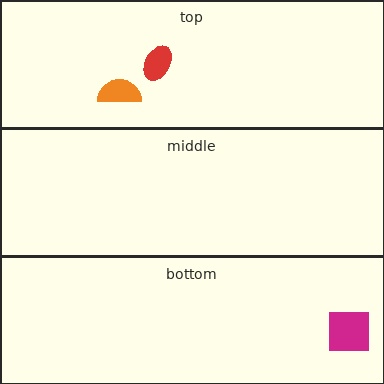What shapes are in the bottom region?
The magenta square.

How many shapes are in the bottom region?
1.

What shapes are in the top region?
The red ellipse, the orange semicircle.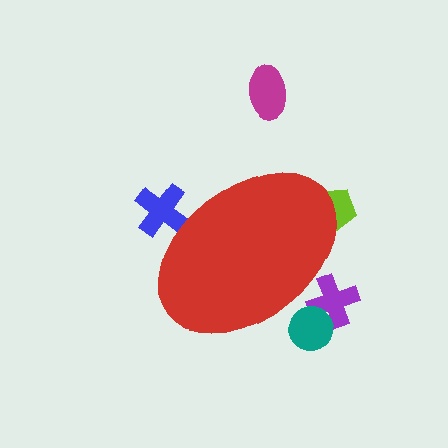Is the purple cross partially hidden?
Yes, the purple cross is partially hidden behind the red ellipse.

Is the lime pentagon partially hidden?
Yes, the lime pentagon is partially hidden behind the red ellipse.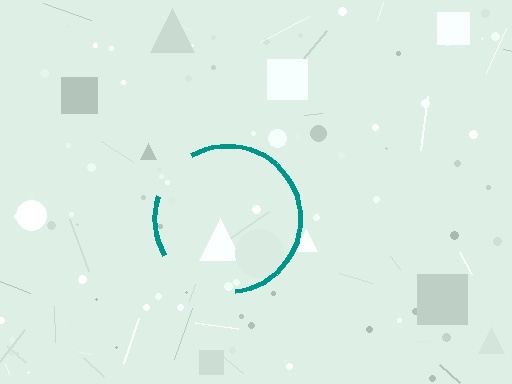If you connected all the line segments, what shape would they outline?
They would outline a circle.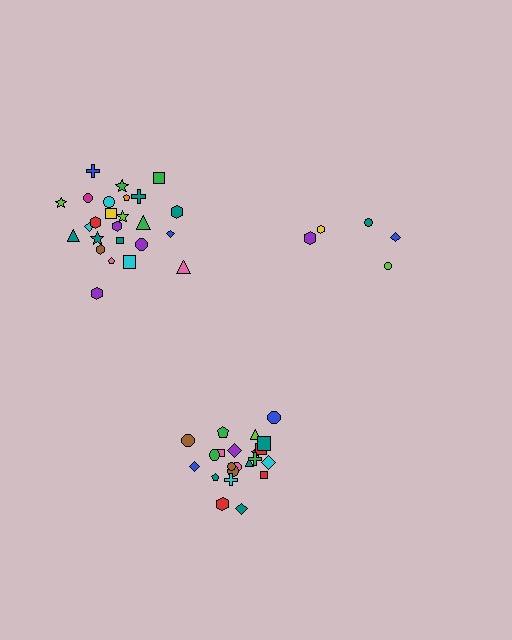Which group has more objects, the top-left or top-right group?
The top-left group.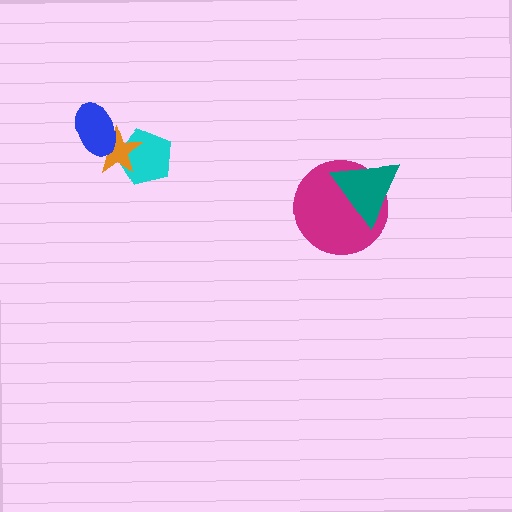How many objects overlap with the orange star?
2 objects overlap with the orange star.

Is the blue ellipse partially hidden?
No, no other shape covers it.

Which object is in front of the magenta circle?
The teal triangle is in front of the magenta circle.